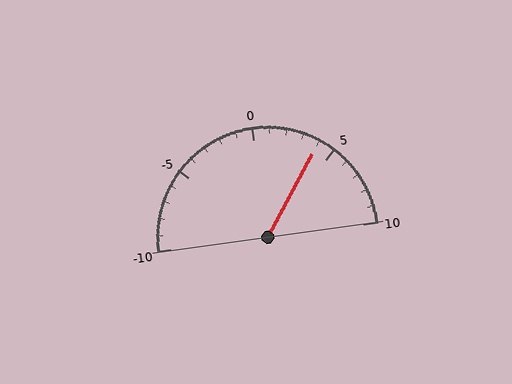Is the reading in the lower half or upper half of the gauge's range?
The reading is in the upper half of the range (-10 to 10).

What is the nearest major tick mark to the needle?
The nearest major tick mark is 5.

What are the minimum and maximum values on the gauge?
The gauge ranges from -10 to 10.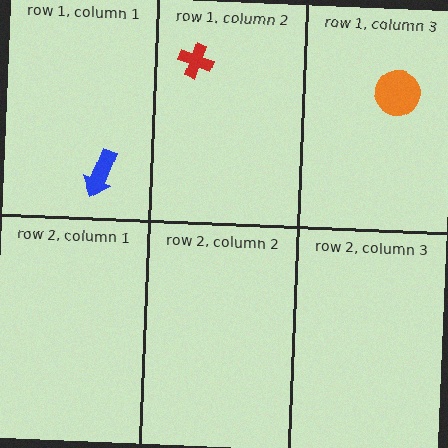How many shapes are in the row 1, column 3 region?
1.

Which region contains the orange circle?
The row 1, column 3 region.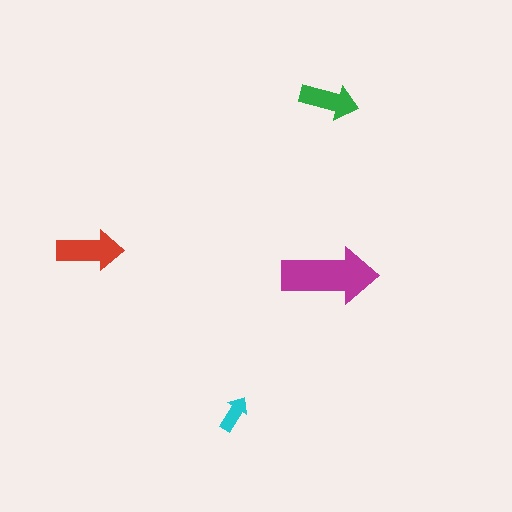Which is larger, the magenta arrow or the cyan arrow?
The magenta one.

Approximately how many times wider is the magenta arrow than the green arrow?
About 1.5 times wider.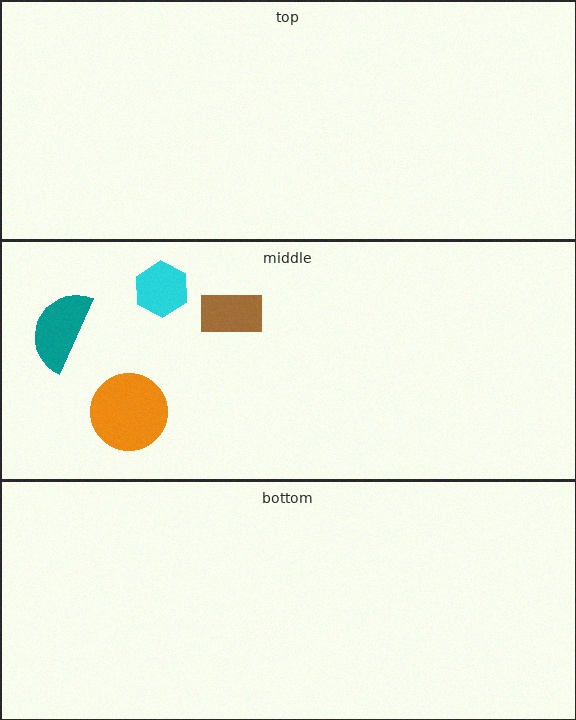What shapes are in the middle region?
The orange circle, the cyan hexagon, the teal semicircle, the brown rectangle.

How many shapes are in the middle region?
4.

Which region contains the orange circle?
The middle region.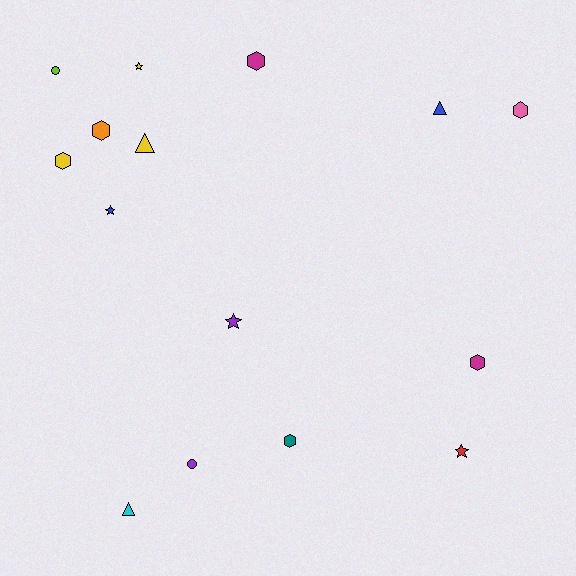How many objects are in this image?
There are 15 objects.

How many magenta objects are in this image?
There are 2 magenta objects.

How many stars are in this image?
There are 4 stars.